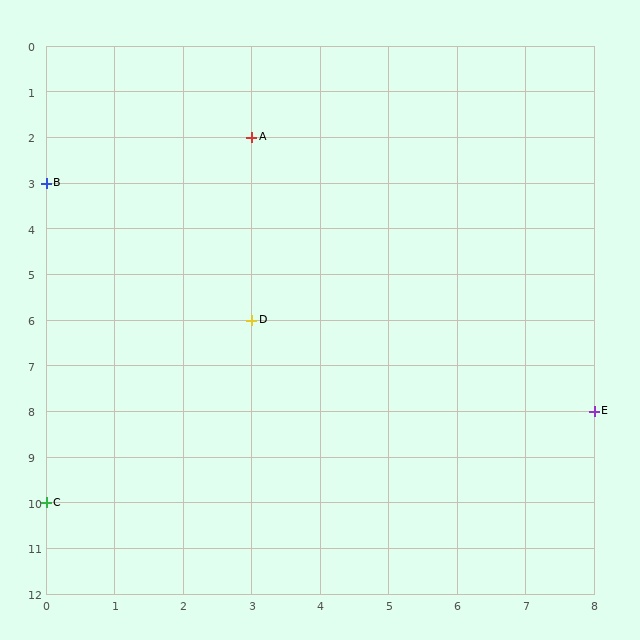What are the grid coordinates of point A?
Point A is at grid coordinates (3, 2).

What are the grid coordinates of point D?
Point D is at grid coordinates (3, 6).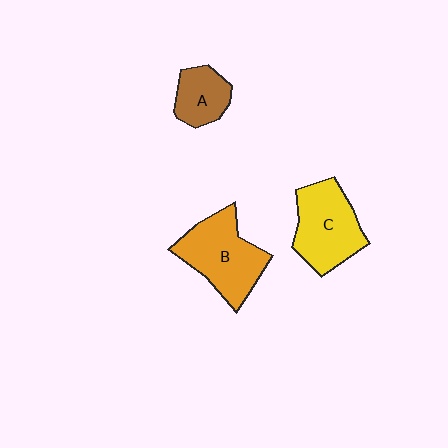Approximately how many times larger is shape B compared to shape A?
Approximately 1.9 times.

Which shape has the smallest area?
Shape A (brown).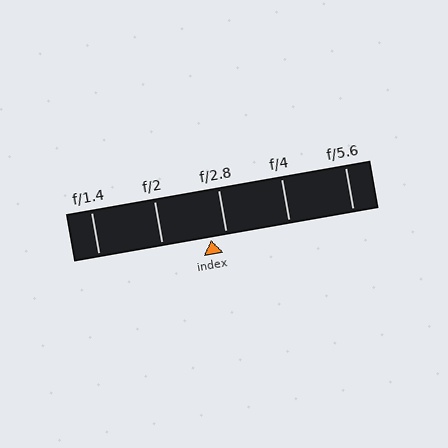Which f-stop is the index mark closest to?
The index mark is closest to f/2.8.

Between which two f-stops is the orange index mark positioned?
The index mark is between f/2 and f/2.8.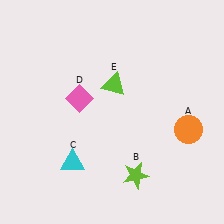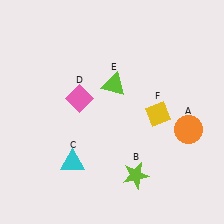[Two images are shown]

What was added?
A yellow diamond (F) was added in Image 2.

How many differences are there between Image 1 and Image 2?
There is 1 difference between the two images.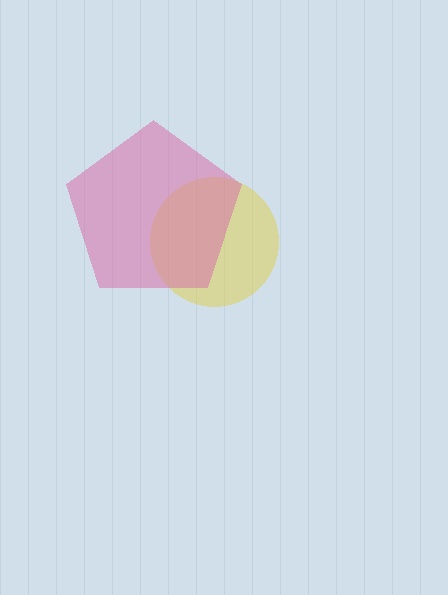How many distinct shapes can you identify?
There are 2 distinct shapes: a yellow circle, a pink pentagon.